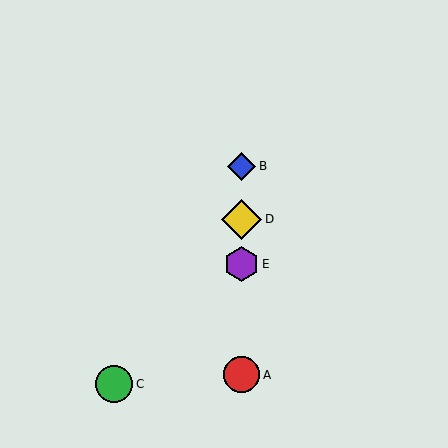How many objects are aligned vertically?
4 objects (A, B, D, E) are aligned vertically.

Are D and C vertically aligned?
No, D is at x≈242 and C is at x≈114.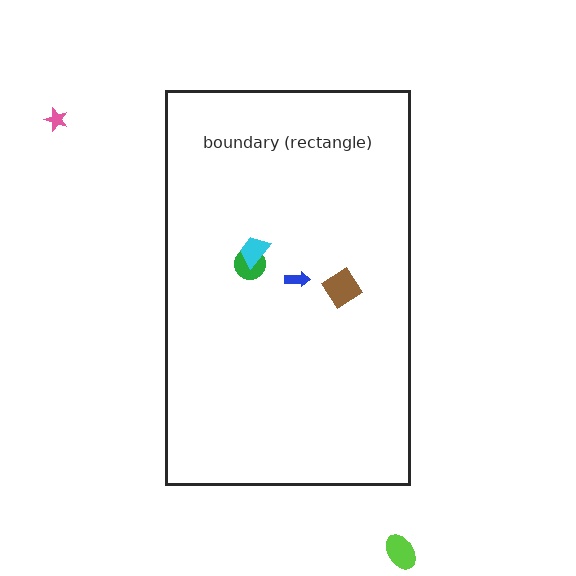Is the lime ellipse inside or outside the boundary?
Outside.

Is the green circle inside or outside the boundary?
Inside.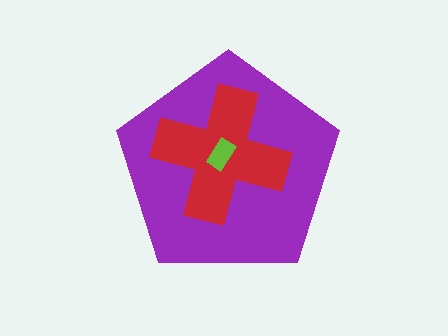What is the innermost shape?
The lime rectangle.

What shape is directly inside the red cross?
The lime rectangle.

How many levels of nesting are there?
3.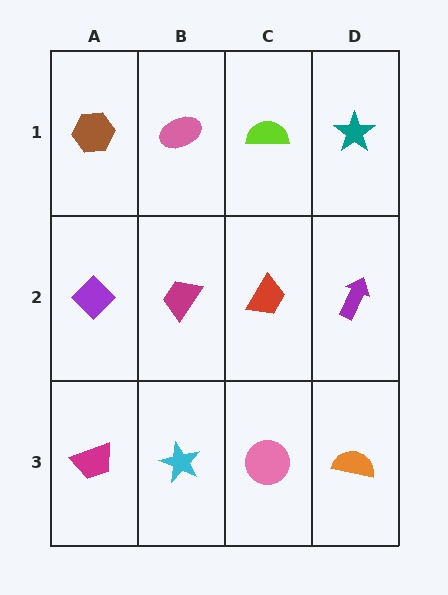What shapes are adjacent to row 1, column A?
A purple diamond (row 2, column A), a pink ellipse (row 1, column B).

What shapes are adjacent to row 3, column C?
A red trapezoid (row 2, column C), a cyan star (row 3, column B), an orange semicircle (row 3, column D).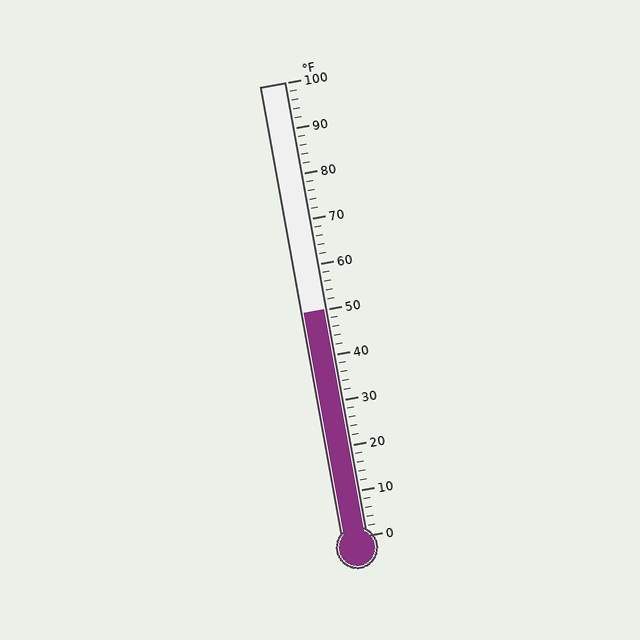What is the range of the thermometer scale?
The thermometer scale ranges from 0°F to 100°F.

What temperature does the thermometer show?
The thermometer shows approximately 50°F.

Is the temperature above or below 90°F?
The temperature is below 90°F.